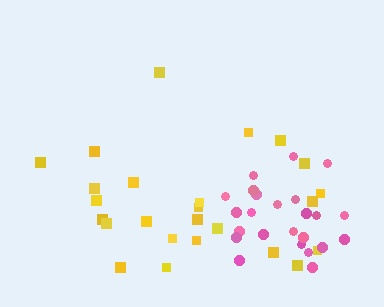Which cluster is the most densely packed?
Pink.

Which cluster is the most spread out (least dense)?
Yellow.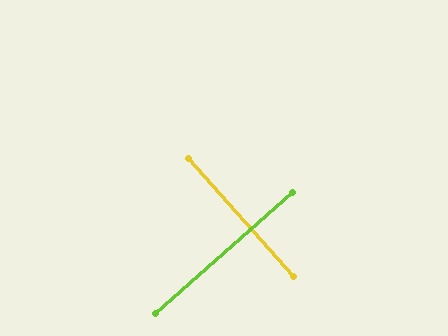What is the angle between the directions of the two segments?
Approximately 90 degrees.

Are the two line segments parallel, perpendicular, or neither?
Perpendicular — they meet at approximately 90°.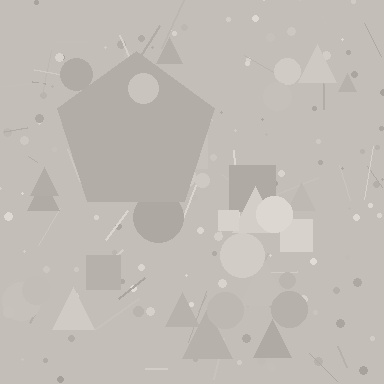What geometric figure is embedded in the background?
A pentagon is embedded in the background.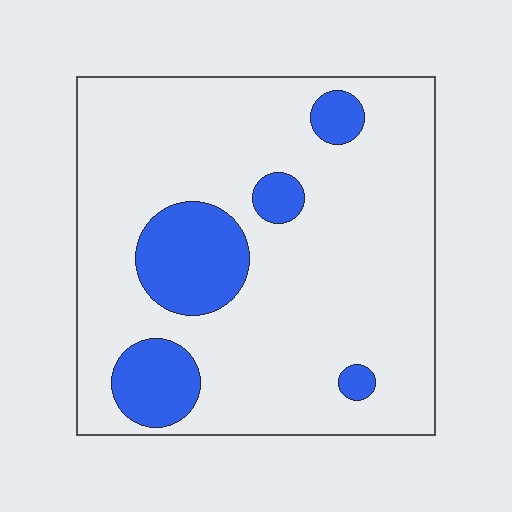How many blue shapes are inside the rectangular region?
5.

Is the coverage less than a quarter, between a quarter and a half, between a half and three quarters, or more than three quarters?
Less than a quarter.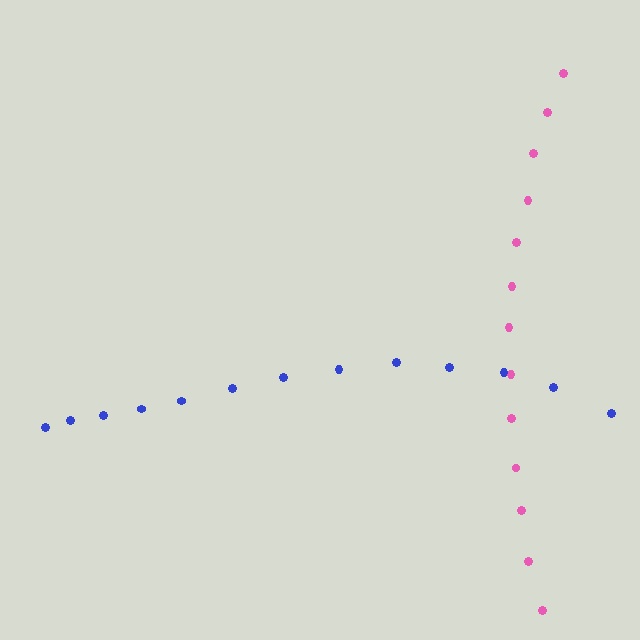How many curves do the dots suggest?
There are 2 distinct paths.